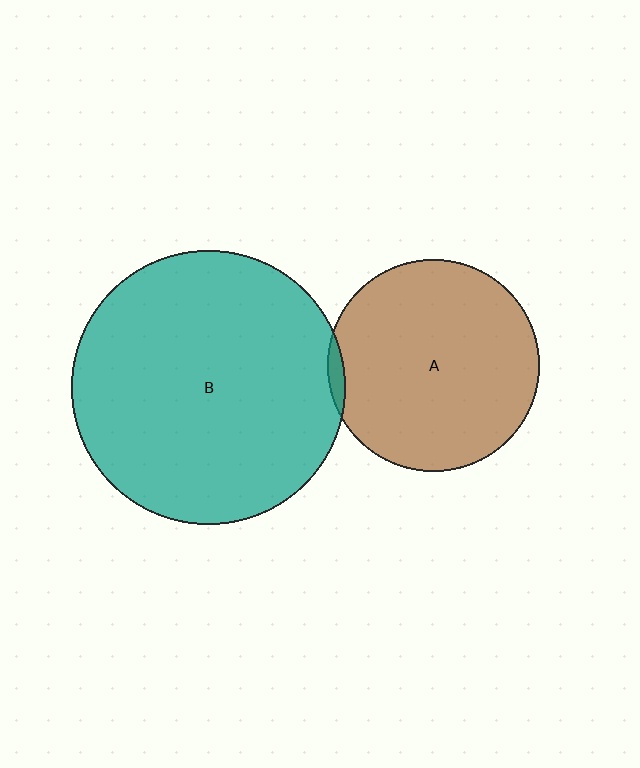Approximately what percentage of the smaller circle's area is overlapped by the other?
Approximately 5%.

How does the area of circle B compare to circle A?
Approximately 1.7 times.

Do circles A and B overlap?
Yes.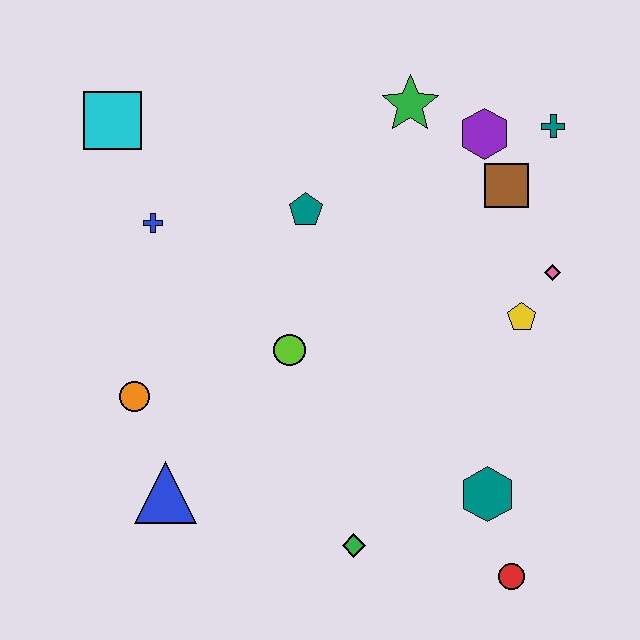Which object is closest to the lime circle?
The teal pentagon is closest to the lime circle.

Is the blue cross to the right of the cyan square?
Yes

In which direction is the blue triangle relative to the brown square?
The blue triangle is to the left of the brown square.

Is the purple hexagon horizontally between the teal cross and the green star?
Yes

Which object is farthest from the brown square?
The blue triangle is farthest from the brown square.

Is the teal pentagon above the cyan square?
No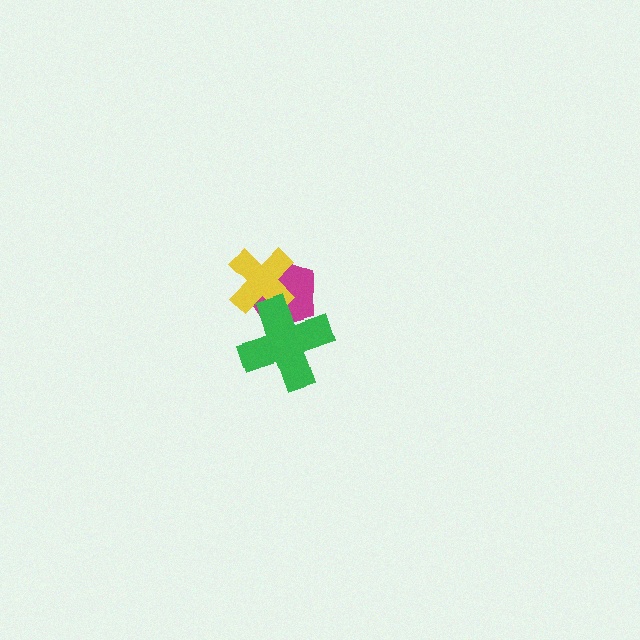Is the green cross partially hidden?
No, no other shape covers it.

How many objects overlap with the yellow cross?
2 objects overlap with the yellow cross.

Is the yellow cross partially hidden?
Yes, it is partially covered by another shape.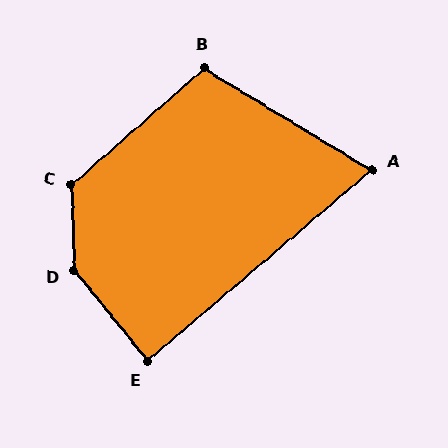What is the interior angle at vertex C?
Approximately 130 degrees (obtuse).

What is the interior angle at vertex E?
Approximately 89 degrees (approximately right).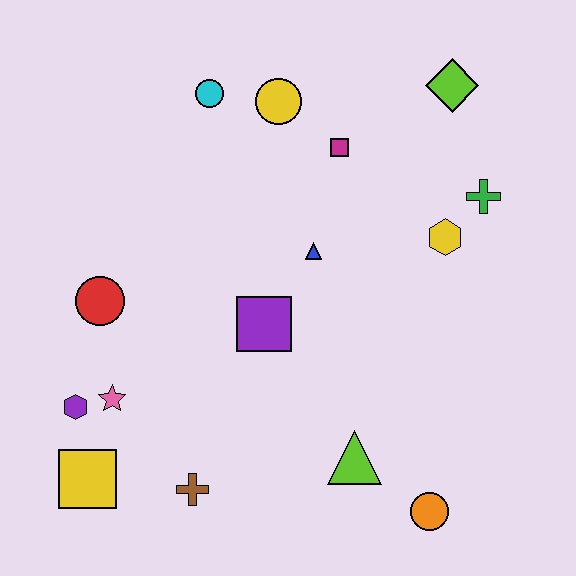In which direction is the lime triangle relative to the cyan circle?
The lime triangle is below the cyan circle.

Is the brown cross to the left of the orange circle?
Yes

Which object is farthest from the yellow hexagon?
The yellow square is farthest from the yellow hexagon.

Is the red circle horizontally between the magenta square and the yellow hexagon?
No